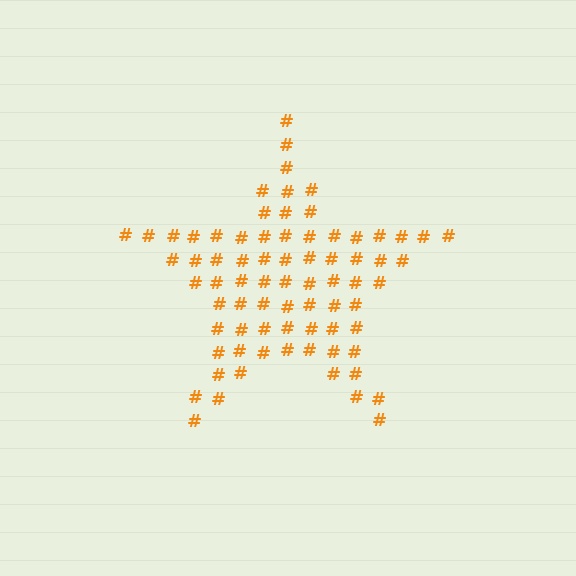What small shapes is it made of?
It is made of small hash symbols.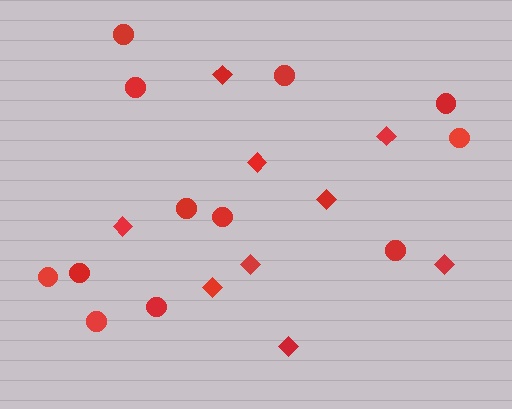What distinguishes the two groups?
There are 2 groups: one group of diamonds (9) and one group of circles (12).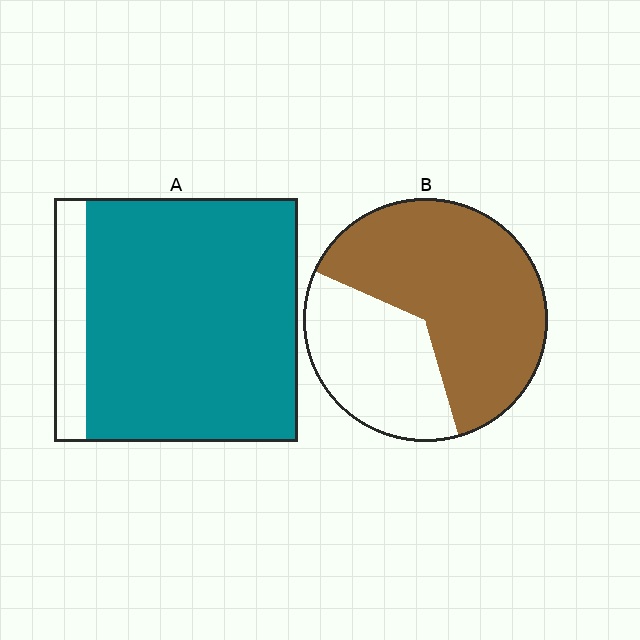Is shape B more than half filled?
Yes.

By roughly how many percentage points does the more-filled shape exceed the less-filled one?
By roughly 25 percentage points (A over B).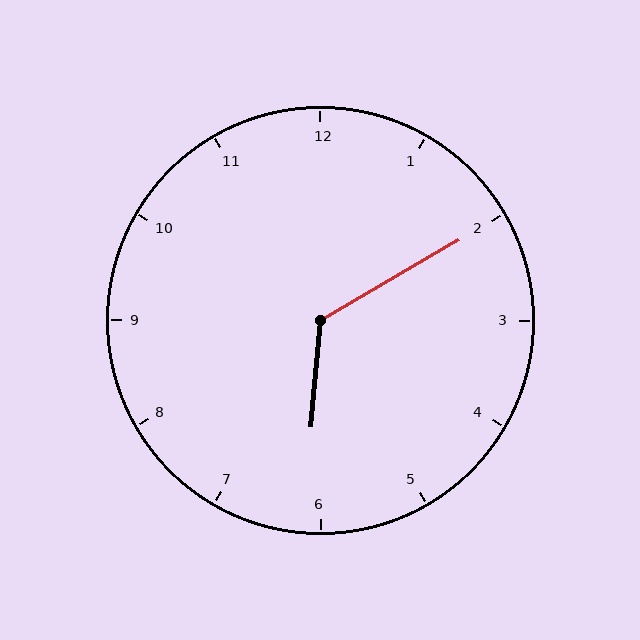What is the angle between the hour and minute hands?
Approximately 125 degrees.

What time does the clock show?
6:10.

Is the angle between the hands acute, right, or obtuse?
It is obtuse.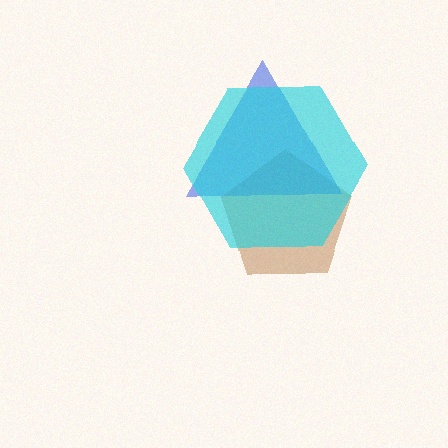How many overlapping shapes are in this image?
There are 3 overlapping shapes in the image.